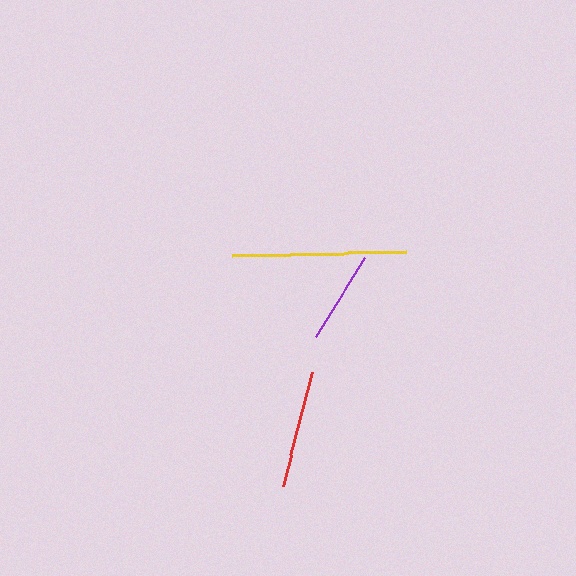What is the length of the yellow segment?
The yellow segment is approximately 174 pixels long.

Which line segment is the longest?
The yellow line is the longest at approximately 174 pixels.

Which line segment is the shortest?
The purple line is the shortest at approximately 92 pixels.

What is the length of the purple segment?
The purple segment is approximately 92 pixels long.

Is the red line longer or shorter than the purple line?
The red line is longer than the purple line.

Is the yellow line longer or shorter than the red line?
The yellow line is longer than the red line.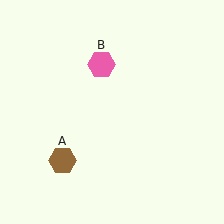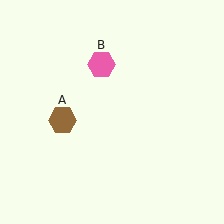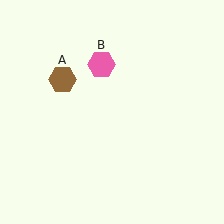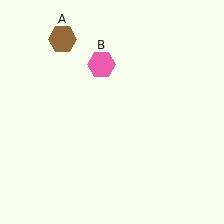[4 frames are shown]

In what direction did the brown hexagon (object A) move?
The brown hexagon (object A) moved up.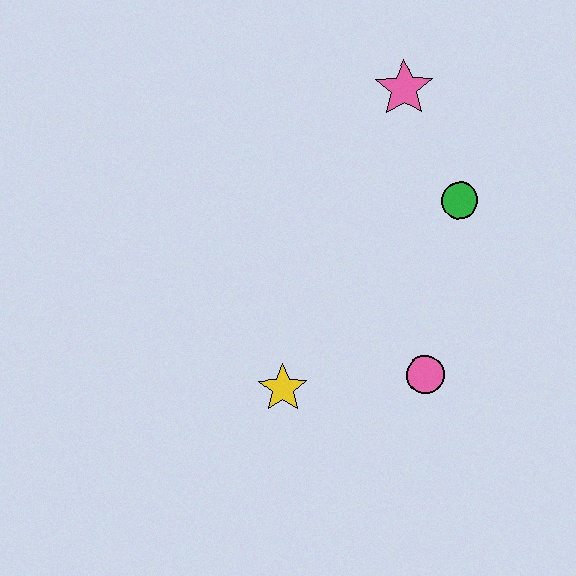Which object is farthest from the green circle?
The yellow star is farthest from the green circle.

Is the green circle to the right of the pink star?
Yes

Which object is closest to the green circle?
The pink star is closest to the green circle.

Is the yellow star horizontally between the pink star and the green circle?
No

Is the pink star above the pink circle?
Yes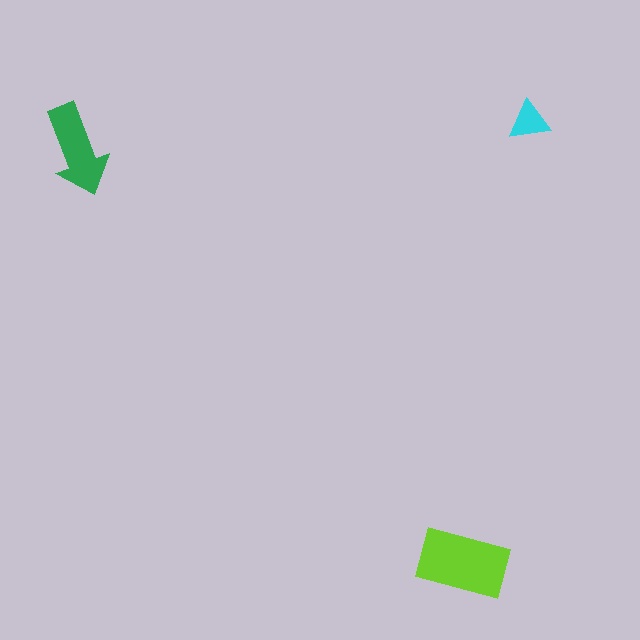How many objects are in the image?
There are 3 objects in the image.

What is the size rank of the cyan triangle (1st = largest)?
3rd.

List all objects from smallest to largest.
The cyan triangle, the green arrow, the lime rectangle.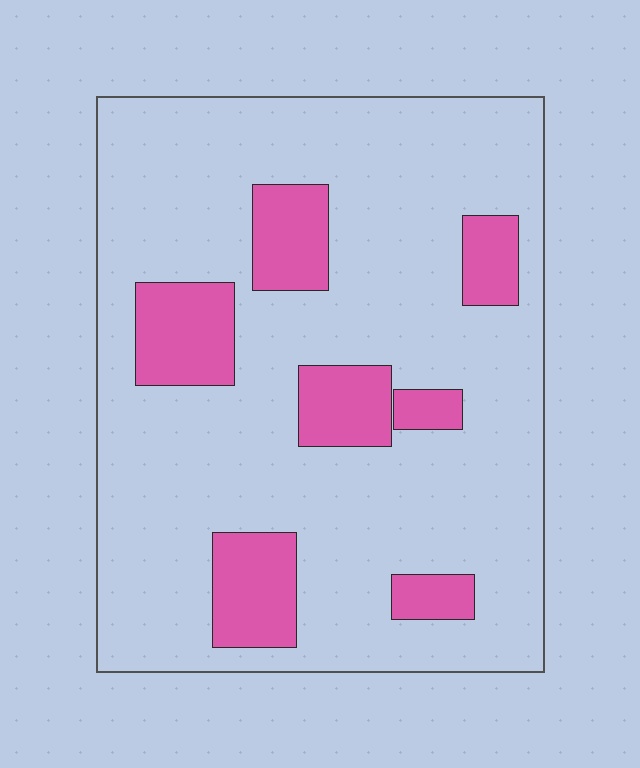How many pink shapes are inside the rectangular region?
7.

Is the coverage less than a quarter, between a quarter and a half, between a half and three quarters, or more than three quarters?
Less than a quarter.